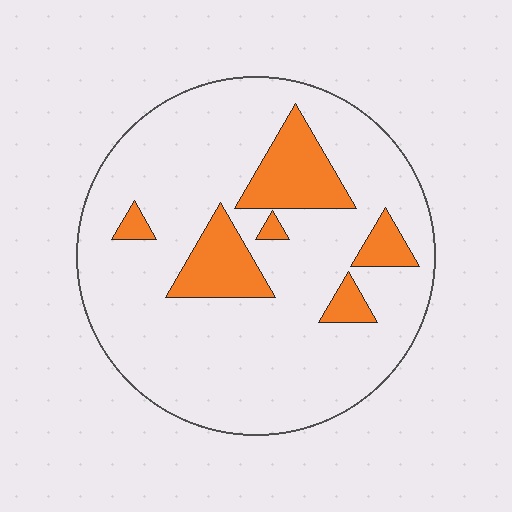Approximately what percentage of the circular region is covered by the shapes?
Approximately 15%.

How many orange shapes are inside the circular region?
6.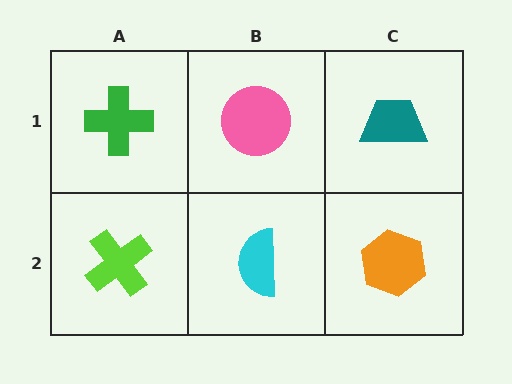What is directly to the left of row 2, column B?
A lime cross.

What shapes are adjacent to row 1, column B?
A cyan semicircle (row 2, column B), a green cross (row 1, column A), a teal trapezoid (row 1, column C).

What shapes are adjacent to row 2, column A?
A green cross (row 1, column A), a cyan semicircle (row 2, column B).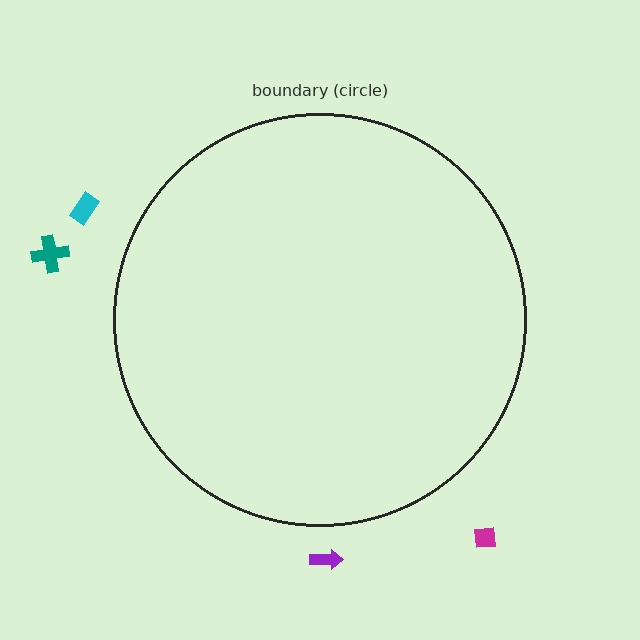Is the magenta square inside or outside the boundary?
Outside.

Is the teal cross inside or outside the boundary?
Outside.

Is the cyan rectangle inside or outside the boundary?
Outside.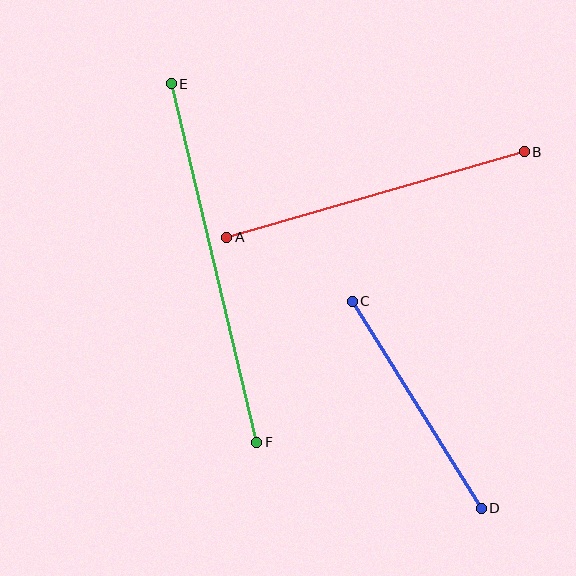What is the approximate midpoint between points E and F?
The midpoint is at approximately (214, 263) pixels.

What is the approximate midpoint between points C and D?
The midpoint is at approximately (417, 405) pixels.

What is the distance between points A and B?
The distance is approximately 309 pixels.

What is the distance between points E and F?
The distance is approximately 369 pixels.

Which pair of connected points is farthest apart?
Points E and F are farthest apart.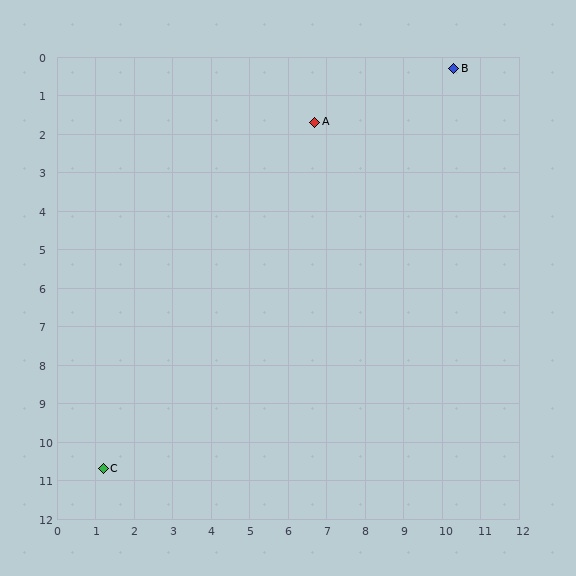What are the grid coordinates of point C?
Point C is at approximately (1.2, 10.7).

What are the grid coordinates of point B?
Point B is at approximately (10.3, 0.3).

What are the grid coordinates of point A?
Point A is at approximately (6.7, 1.7).